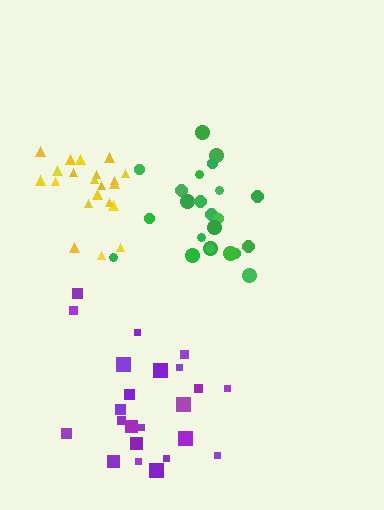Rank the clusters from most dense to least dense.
yellow, green, purple.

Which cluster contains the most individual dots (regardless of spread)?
Purple (24).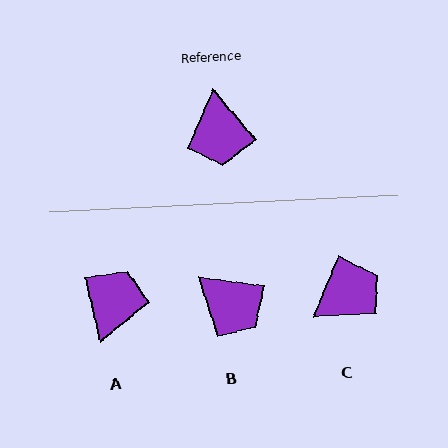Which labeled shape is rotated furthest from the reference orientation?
A, about 152 degrees away.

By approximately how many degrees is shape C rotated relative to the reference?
Approximately 116 degrees counter-clockwise.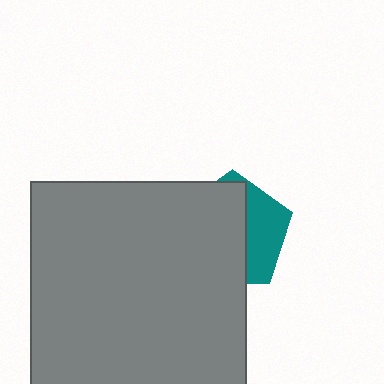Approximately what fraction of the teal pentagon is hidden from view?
Roughly 65% of the teal pentagon is hidden behind the gray square.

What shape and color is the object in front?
The object in front is a gray square.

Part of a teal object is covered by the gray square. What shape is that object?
It is a pentagon.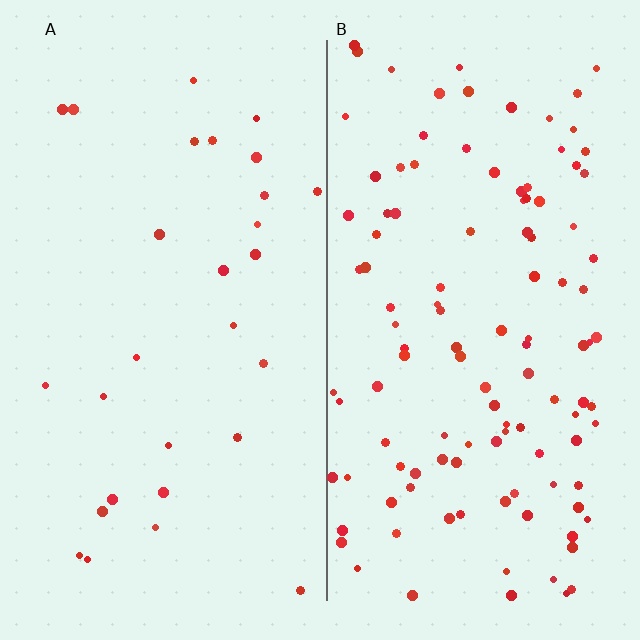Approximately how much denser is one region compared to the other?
Approximately 4.1× — region B over region A.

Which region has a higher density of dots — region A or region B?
B (the right).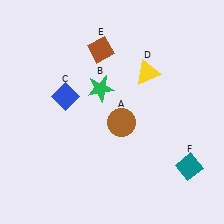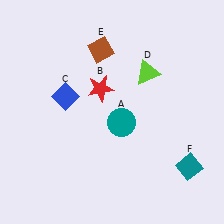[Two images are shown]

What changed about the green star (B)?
In Image 1, B is green. In Image 2, it changed to red.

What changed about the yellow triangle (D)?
In Image 1, D is yellow. In Image 2, it changed to lime.